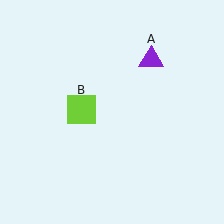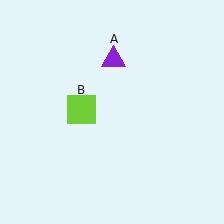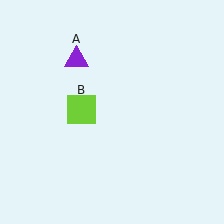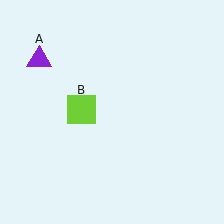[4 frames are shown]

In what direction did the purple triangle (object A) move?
The purple triangle (object A) moved left.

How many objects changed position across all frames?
1 object changed position: purple triangle (object A).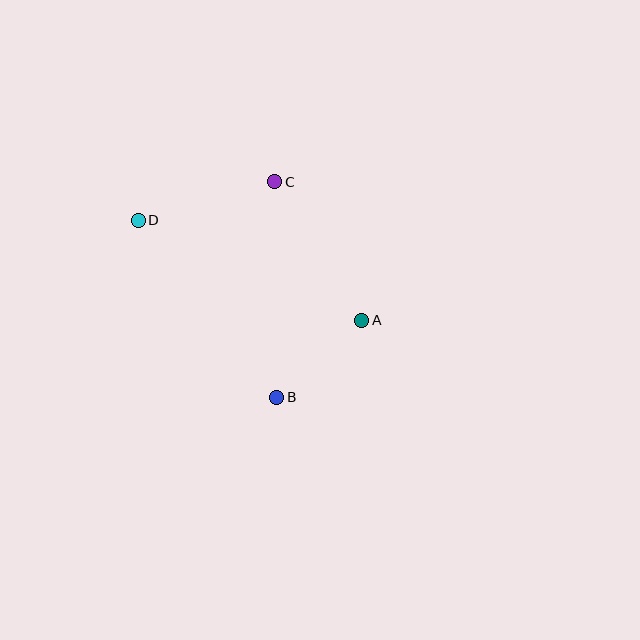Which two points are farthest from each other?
Points A and D are farthest from each other.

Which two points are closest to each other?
Points A and B are closest to each other.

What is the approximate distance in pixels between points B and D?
The distance between B and D is approximately 225 pixels.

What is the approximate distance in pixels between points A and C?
The distance between A and C is approximately 164 pixels.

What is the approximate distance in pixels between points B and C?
The distance between B and C is approximately 216 pixels.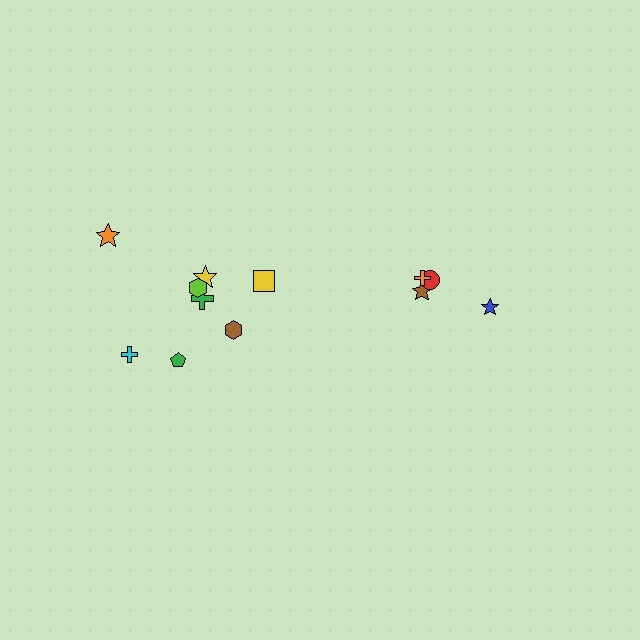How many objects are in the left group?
There are 8 objects.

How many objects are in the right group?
There are 4 objects.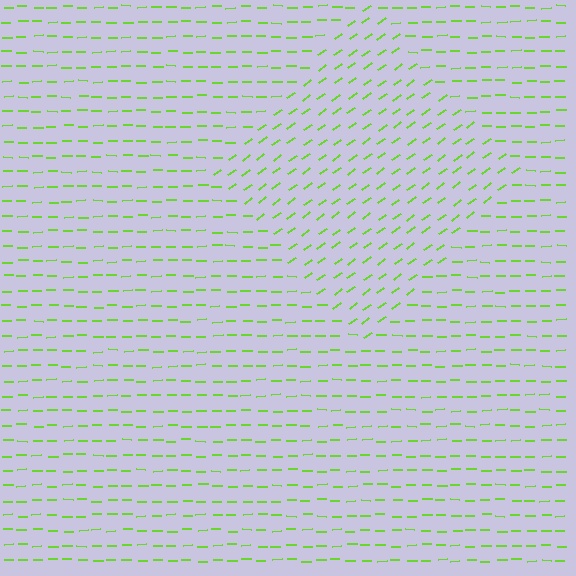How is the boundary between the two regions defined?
The boundary is defined purely by a change in line orientation (approximately 35 degrees difference). All lines are the same color and thickness.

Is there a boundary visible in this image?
Yes, there is a texture boundary formed by a change in line orientation.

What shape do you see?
I see a diamond.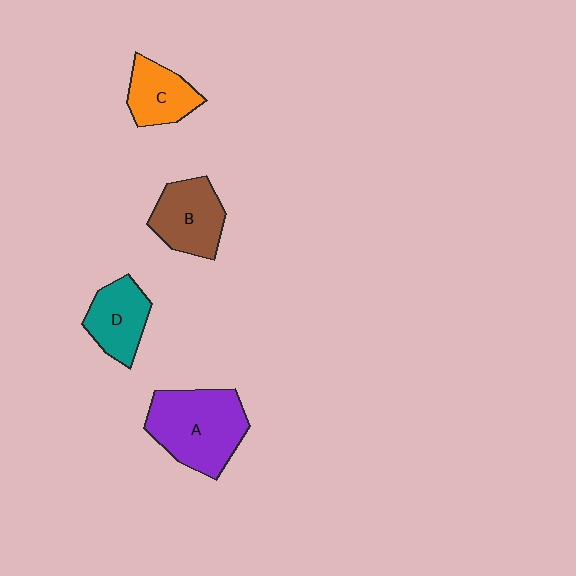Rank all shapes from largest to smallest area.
From largest to smallest: A (purple), B (brown), D (teal), C (orange).